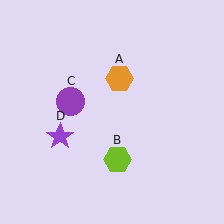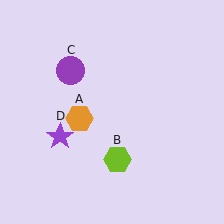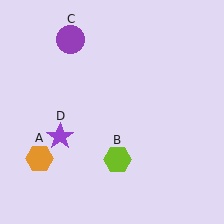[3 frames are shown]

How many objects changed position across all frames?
2 objects changed position: orange hexagon (object A), purple circle (object C).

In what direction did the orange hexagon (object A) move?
The orange hexagon (object A) moved down and to the left.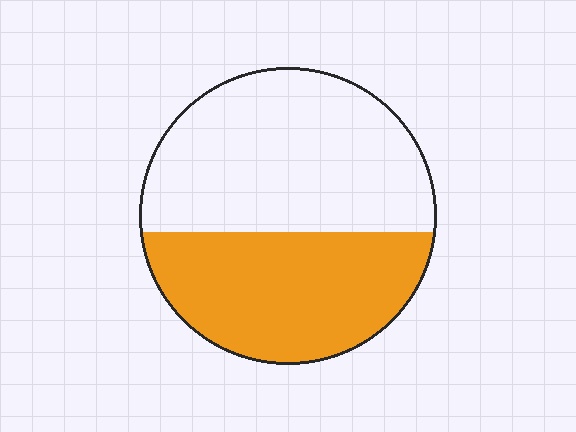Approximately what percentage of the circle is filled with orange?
Approximately 45%.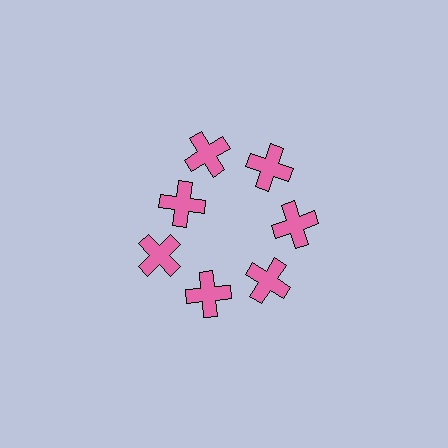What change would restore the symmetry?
The symmetry would be restored by moving it outward, back onto the ring so that all 7 crosses sit at equal angles and equal distance from the center.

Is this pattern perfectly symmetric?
No. The 7 pink crosses are arranged in a ring, but one element near the 10 o'clock position is pulled inward toward the center, breaking the 7-fold rotational symmetry.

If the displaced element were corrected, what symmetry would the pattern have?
It would have 7-fold rotational symmetry — the pattern would map onto itself every 51 degrees.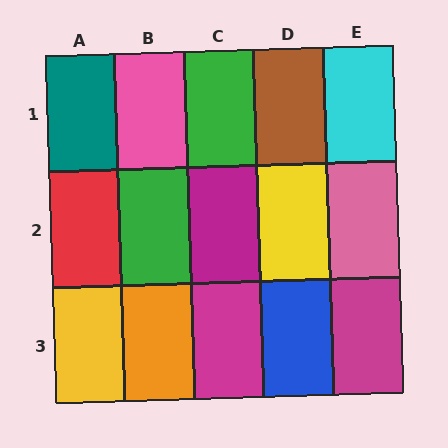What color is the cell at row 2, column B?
Green.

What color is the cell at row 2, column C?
Magenta.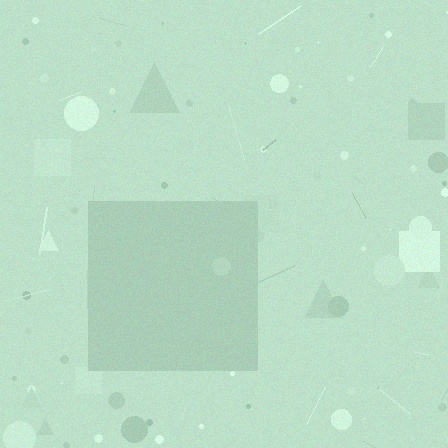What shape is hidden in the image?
A square is hidden in the image.